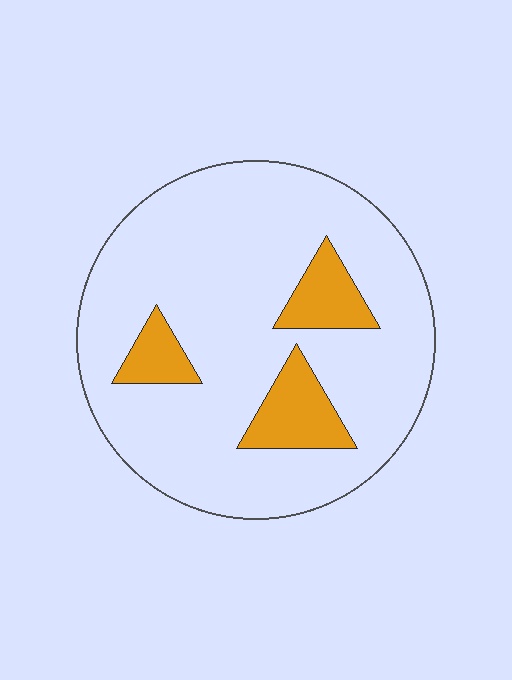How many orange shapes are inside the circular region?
3.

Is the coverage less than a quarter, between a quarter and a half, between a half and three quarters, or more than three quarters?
Less than a quarter.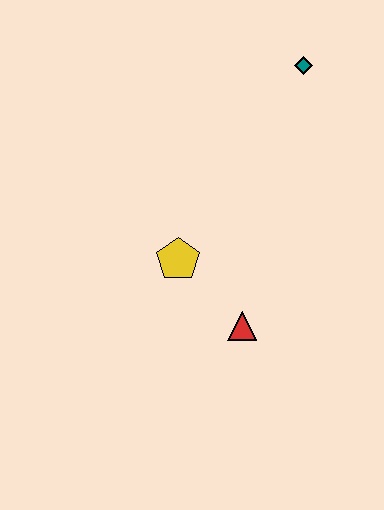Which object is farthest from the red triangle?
The teal diamond is farthest from the red triangle.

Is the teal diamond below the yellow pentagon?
No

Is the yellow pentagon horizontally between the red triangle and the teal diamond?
No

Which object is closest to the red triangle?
The yellow pentagon is closest to the red triangle.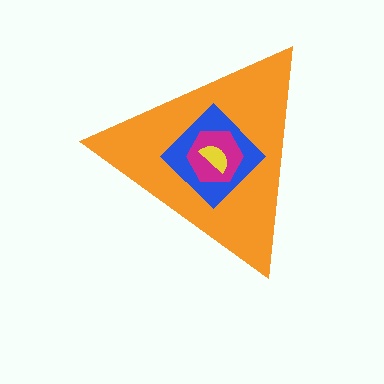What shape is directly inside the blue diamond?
The magenta hexagon.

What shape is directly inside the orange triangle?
The blue diamond.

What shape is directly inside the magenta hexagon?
The yellow semicircle.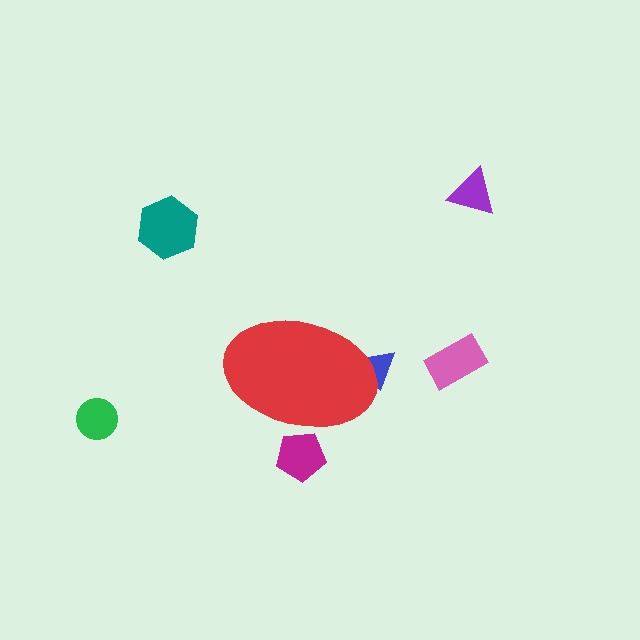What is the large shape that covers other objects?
A red ellipse.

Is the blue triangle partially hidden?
Yes, the blue triangle is partially hidden behind the red ellipse.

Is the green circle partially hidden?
No, the green circle is fully visible.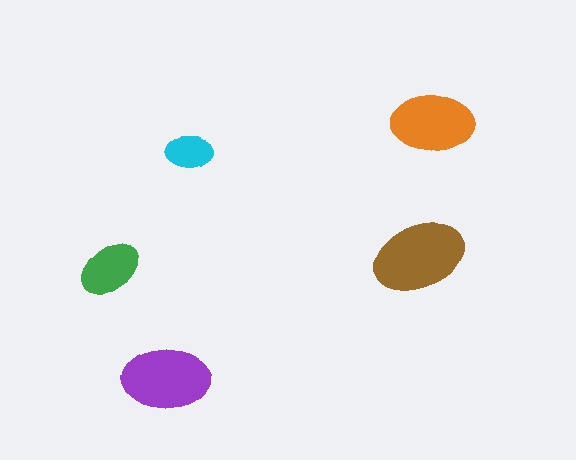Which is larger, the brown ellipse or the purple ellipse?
The brown one.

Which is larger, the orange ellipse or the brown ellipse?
The brown one.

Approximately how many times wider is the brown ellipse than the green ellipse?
About 1.5 times wider.